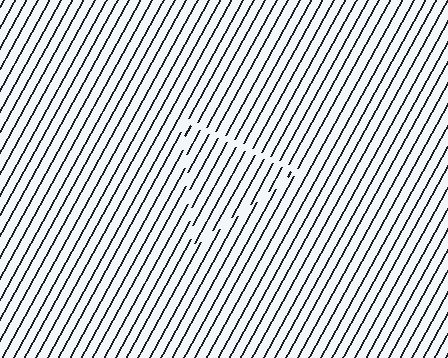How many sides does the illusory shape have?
3 sides — the line-ends trace a triangle.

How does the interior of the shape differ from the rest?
The interior of the shape contains the same grating, shifted by half a period — the contour is defined by the phase discontinuity where line-ends from the inner and outer gratings abut.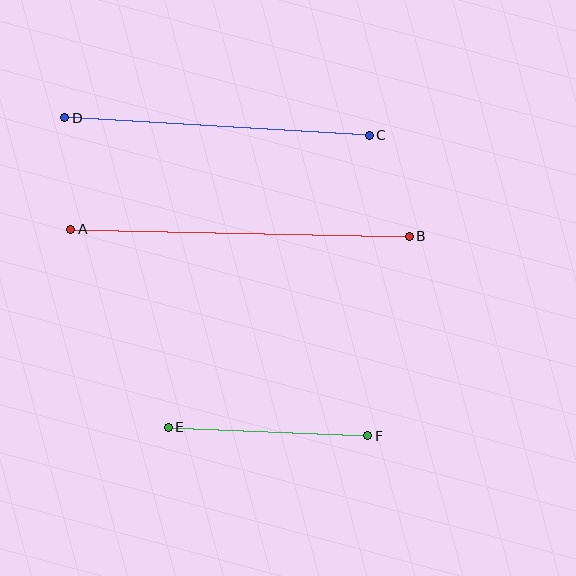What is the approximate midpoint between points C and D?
The midpoint is at approximately (217, 126) pixels.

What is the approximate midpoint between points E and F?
The midpoint is at approximately (268, 431) pixels.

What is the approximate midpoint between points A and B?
The midpoint is at approximately (240, 233) pixels.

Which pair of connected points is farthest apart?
Points A and B are farthest apart.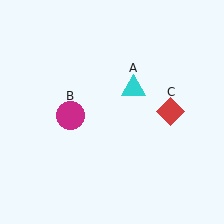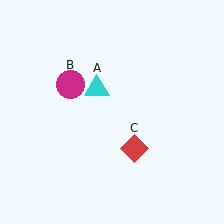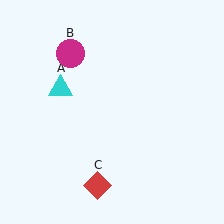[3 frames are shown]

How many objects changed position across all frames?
3 objects changed position: cyan triangle (object A), magenta circle (object B), red diamond (object C).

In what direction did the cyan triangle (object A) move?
The cyan triangle (object A) moved left.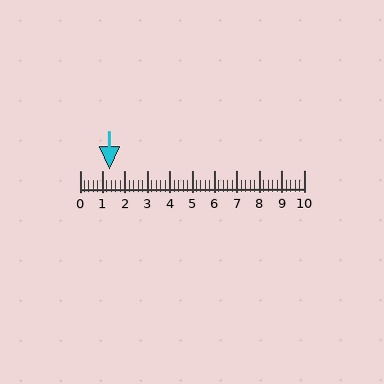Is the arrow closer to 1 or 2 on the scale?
The arrow is closer to 1.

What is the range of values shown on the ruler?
The ruler shows values from 0 to 10.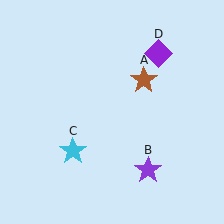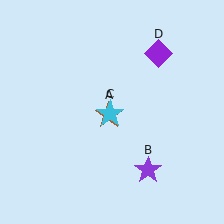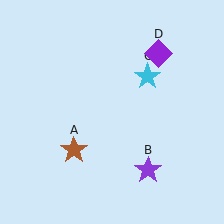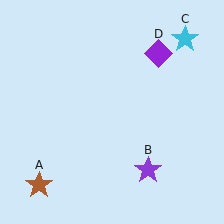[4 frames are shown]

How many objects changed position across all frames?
2 objects changed position: brown star (object A), cyan star (object C).